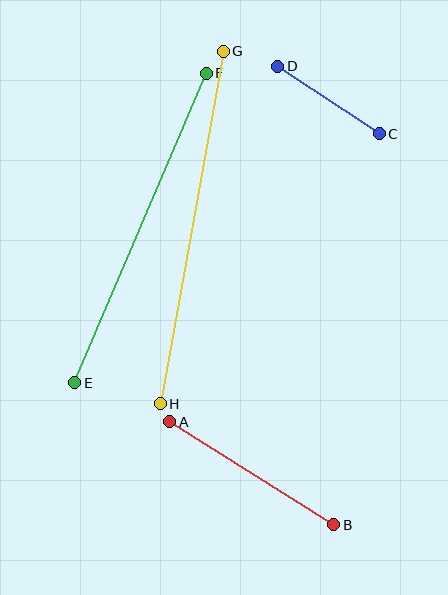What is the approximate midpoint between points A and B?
The midpoint is at approximately (252, 473) pixels.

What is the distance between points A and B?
The distance is approximately 194 pixels.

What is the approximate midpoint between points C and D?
The midpoint is at approximately (328, 100) pixels.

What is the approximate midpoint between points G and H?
The midpoint is at approximately (192, 228) pixels.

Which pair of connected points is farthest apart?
Points G and H are farthest apart.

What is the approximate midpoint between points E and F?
The midpoint is at approximately (141, 228) pixels.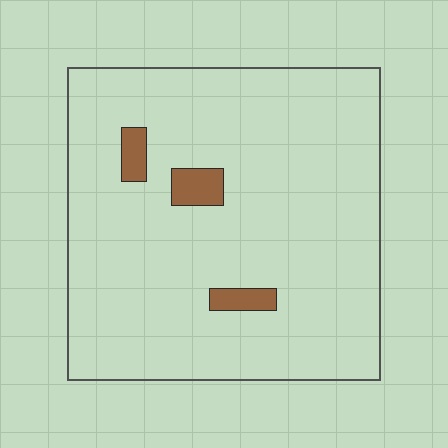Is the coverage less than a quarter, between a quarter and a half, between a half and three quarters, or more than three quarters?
Less than a quarter.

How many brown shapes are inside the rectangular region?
3.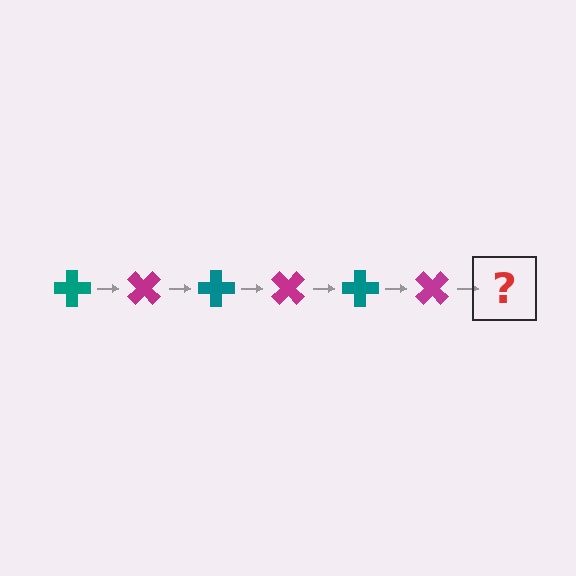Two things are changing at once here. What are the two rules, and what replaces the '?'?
The two rules are that it rotates 45 degrees each step and the color cycles through teal and magenta. The '?' should be a teal cross, rotated 270 degrees from the start.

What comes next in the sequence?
The next element should be a teal cross, rotated 270 degrees from the start.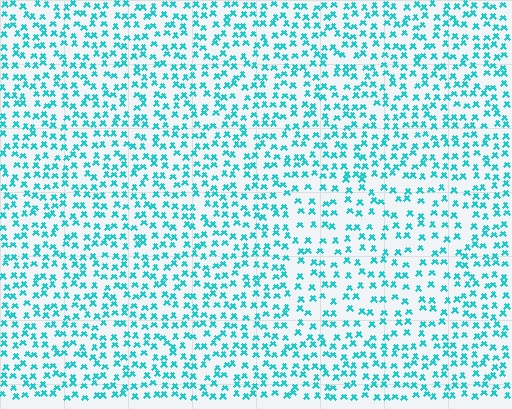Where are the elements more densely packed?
The elements are more densely packed outside the rectangle boundary.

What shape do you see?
I see a rectangle.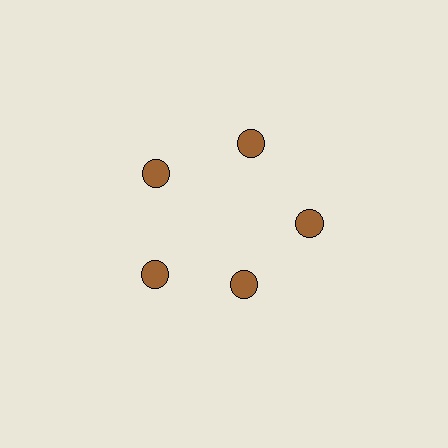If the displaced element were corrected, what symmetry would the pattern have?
It would have 5-fold rotational symmetry — the pattern would map onto itself every 72 degrees.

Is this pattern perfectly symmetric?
No. The 5 brown circles are arranged in a ring, but one element near the 5 o'clock position is pulled inward toward the center, breaking the 5-fold rotational symmetry.